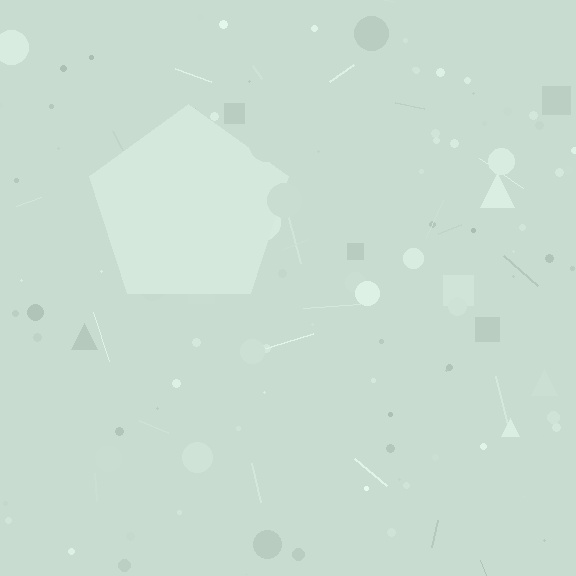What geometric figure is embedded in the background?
A pentagon is embedded in the background.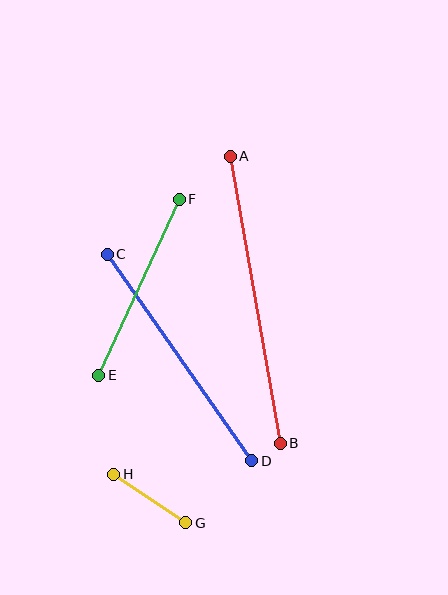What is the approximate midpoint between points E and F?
The midpoint is at approximately (139, 287) pixels.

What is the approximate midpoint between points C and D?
The midpoint is at approximately (179, 358) pixels.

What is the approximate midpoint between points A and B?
The midpoint is at approximately (255, 300) pixels.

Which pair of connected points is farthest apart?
Points A and B are farthest apart.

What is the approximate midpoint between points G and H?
The midpoint is at approximately (150, 498) pixels.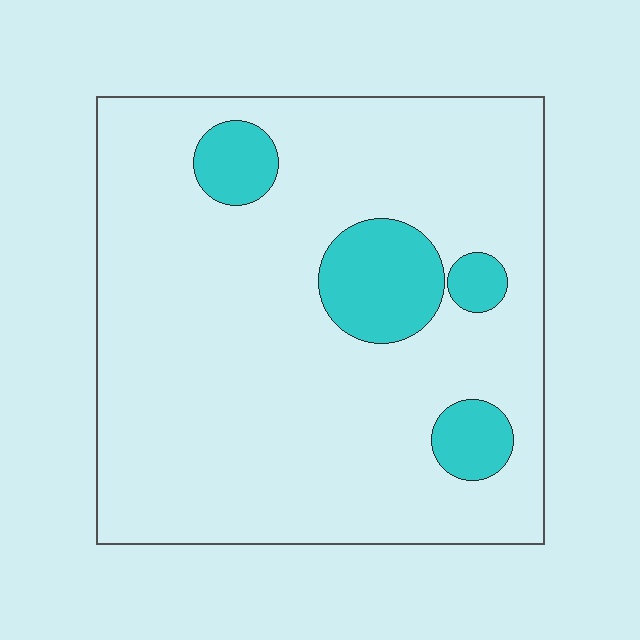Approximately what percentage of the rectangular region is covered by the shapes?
Approximately 15%.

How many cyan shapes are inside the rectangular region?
4.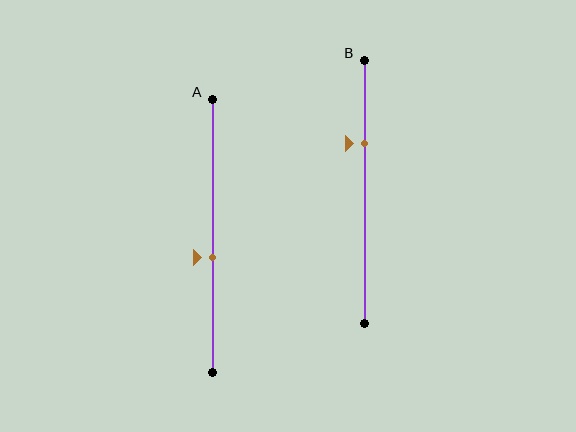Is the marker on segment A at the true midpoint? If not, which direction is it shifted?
No, the marker on segment A is shifted downward by about 8% of the segment length.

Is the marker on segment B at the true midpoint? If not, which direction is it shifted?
No, the marker on segment B is shifted upward by about 18% of the segment length.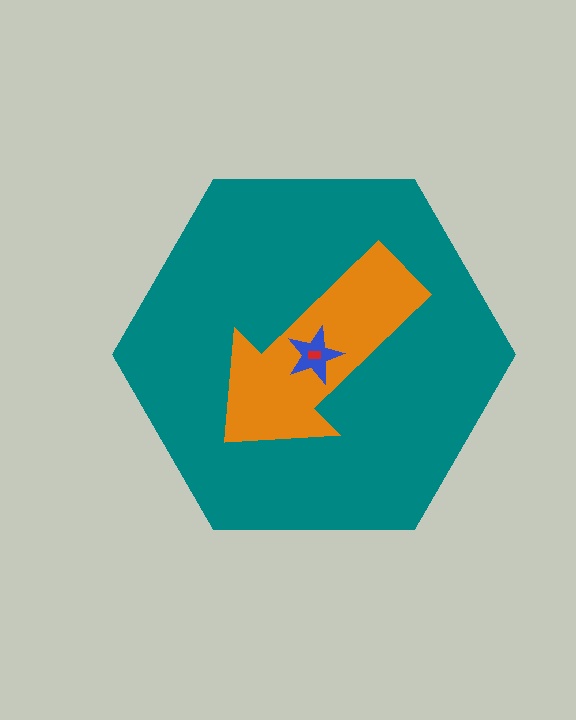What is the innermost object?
The red rectangle.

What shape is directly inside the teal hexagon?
The orange arrow.